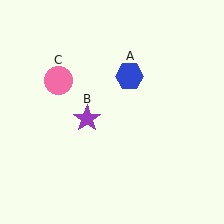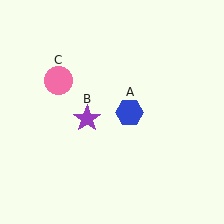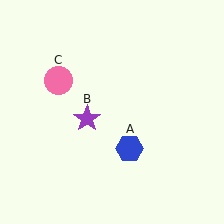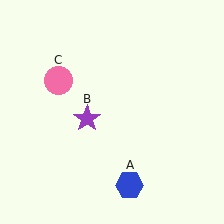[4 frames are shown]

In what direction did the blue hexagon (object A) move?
The blue hexagon (object A) moved down.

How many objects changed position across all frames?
1 object changed position: blue hexagon (object A).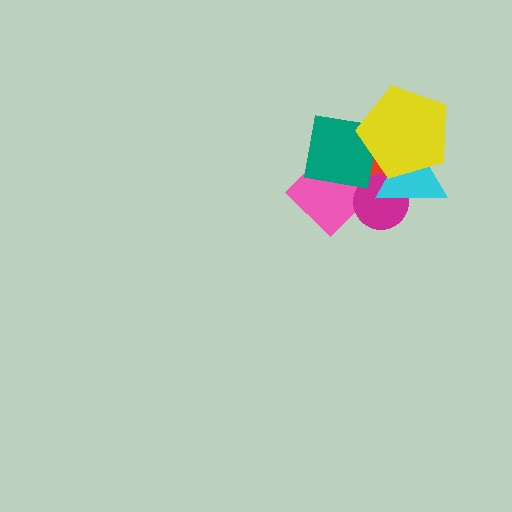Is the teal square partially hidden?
Yes, it is partially covered by another shape.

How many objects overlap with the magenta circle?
3 objects overlap with the magenta circle.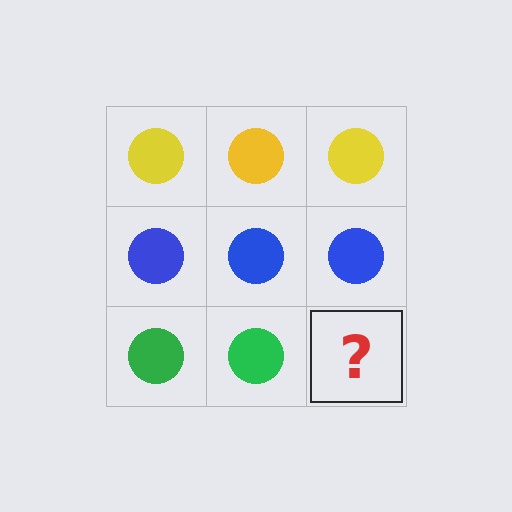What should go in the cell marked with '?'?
The missing cell should contain a green circle.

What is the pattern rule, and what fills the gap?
The rule is that each row has a consistent color. The gap should be filled with a green circle.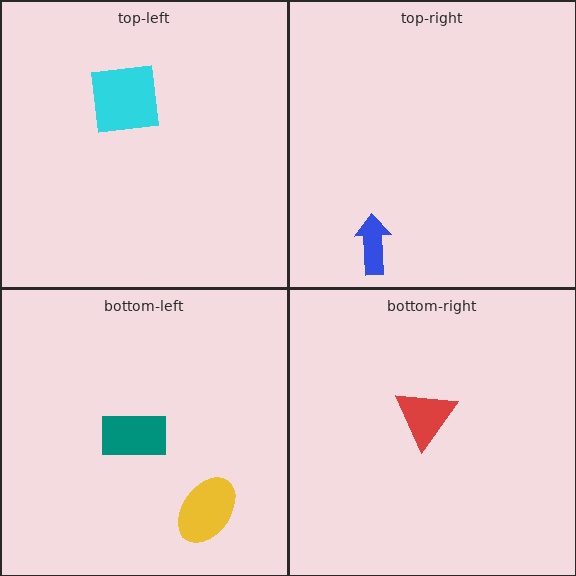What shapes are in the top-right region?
The blue arrow.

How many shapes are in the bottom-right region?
1.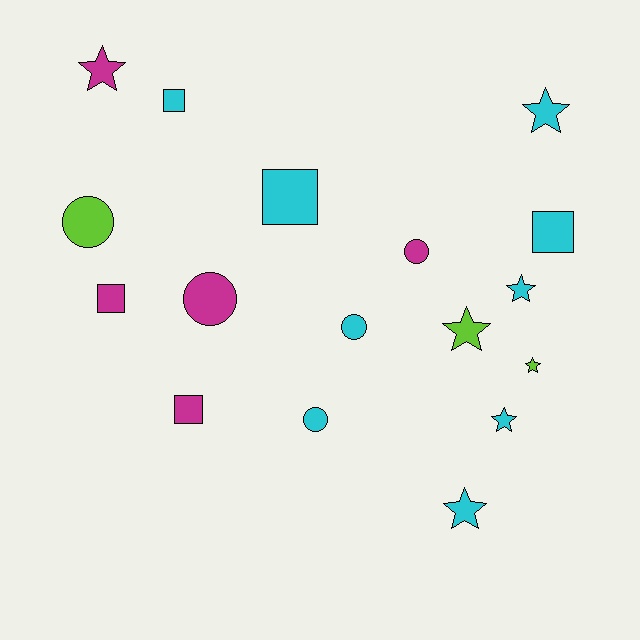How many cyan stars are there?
There are 4 cyan stars.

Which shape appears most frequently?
Star, with 7 objects.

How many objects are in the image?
There are 17 objects.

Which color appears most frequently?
Cyan, with 9 objects.